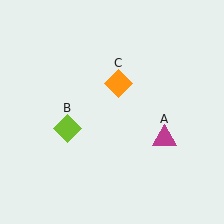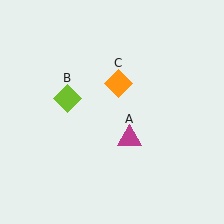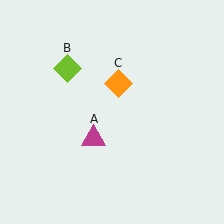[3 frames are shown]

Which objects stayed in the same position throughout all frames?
Orange diamond (object C) remained stationary.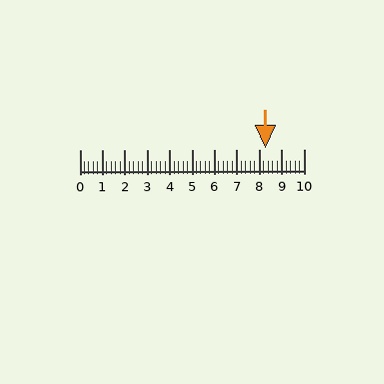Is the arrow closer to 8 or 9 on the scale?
The arrow is closer to 8.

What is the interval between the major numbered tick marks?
The major tick marks are spaced 1 units apart.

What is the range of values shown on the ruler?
The ruler shows values from 0 to 10.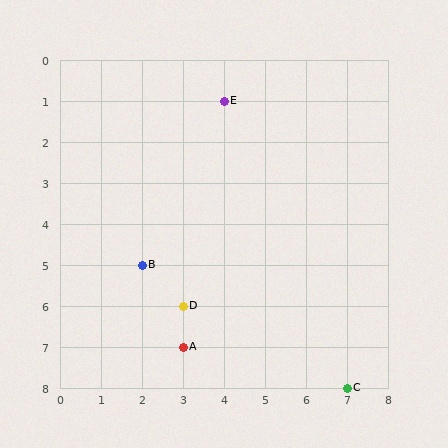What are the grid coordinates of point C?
Point C is at grid coordinates (7, 8).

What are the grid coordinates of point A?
Point A is at grid coordinates (3, 7).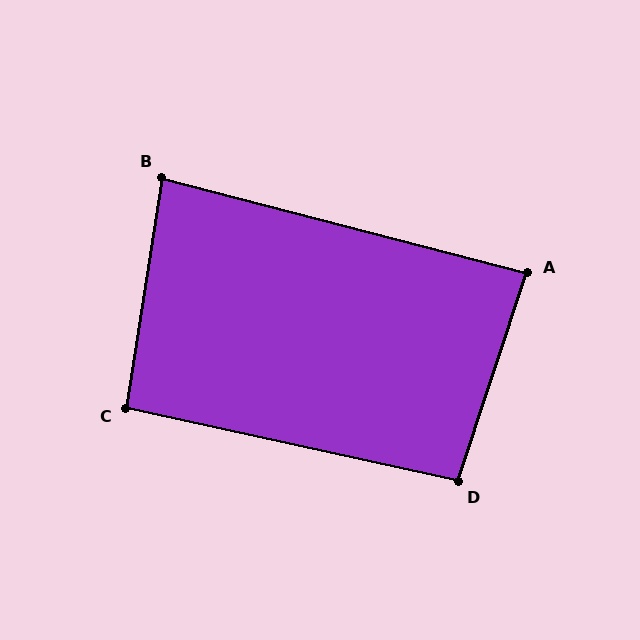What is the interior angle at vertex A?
Approximately 86 degrees (approximately right).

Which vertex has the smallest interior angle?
B, at approximately 84 degrees.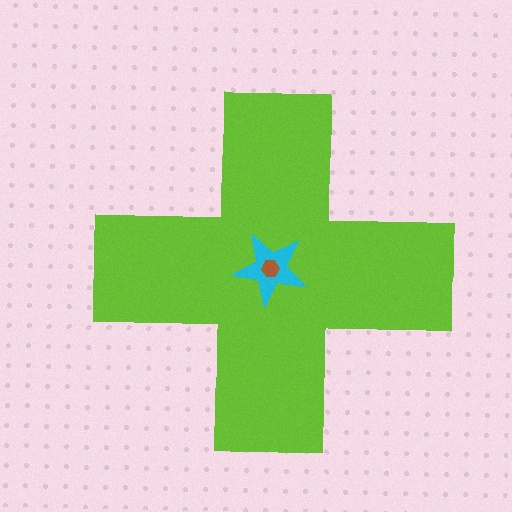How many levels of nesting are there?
3.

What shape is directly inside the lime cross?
The cyan star.